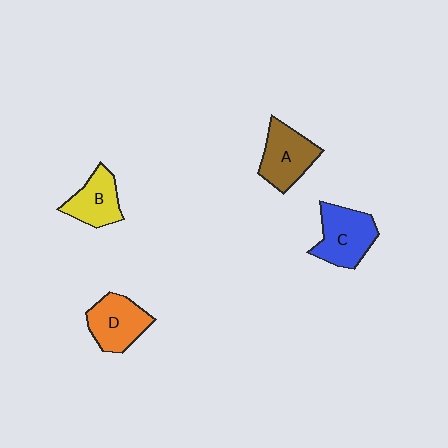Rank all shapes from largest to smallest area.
From largest to smallest: C (blue), A (brown), D (orange), B (yellow).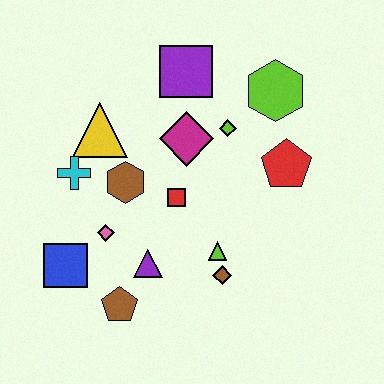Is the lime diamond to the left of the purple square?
No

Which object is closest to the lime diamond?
The magenta diamond is closest to the lime diamond.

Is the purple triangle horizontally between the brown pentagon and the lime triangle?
Yes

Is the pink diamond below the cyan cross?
Yes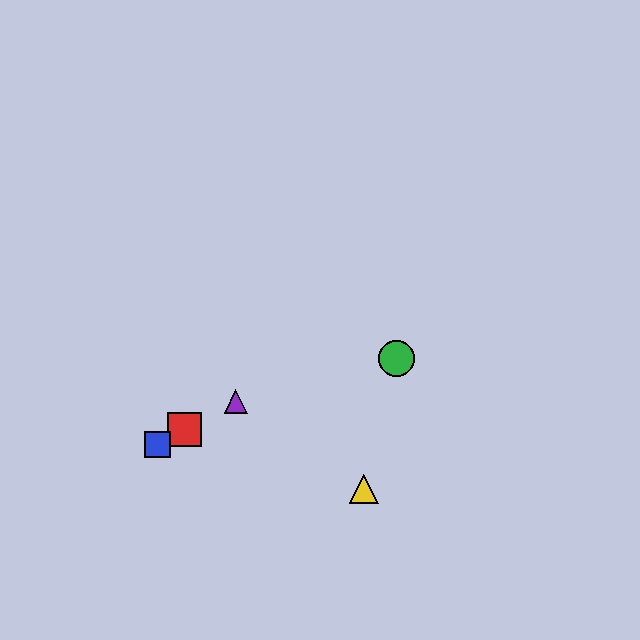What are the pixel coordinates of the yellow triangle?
The yellow triangle is at (364, 489).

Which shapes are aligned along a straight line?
The red square, the blue square, the purple triangle are aligned along a straight line.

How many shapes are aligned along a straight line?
3 shapes (the red square, the blue square, the purple triangle) are aligned along a straight line.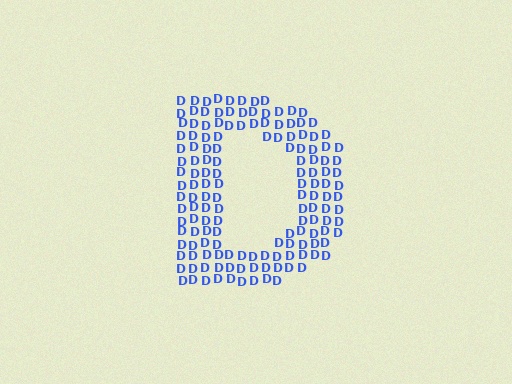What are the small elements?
The small elements are letter D's.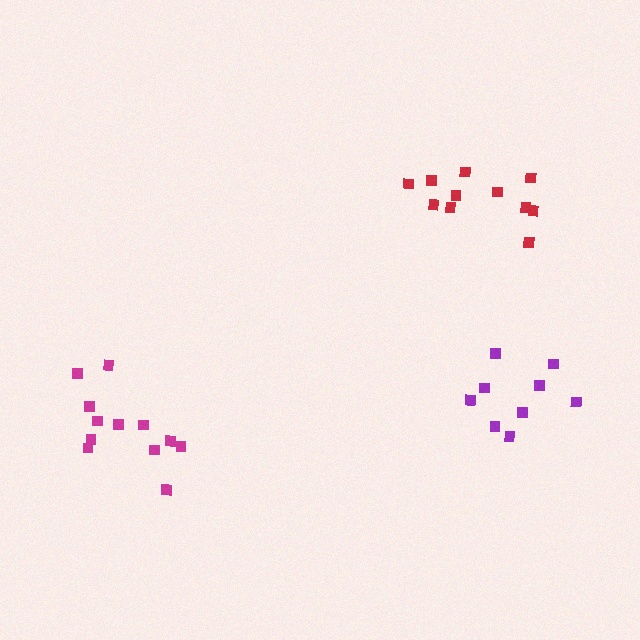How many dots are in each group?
Group 1: 12 dots, Group 2: 12 dots, Group 3: 9 dots (33 total).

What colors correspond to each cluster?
The clusters are colored: red, magenta, purple.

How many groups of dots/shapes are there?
There are 3 groups.